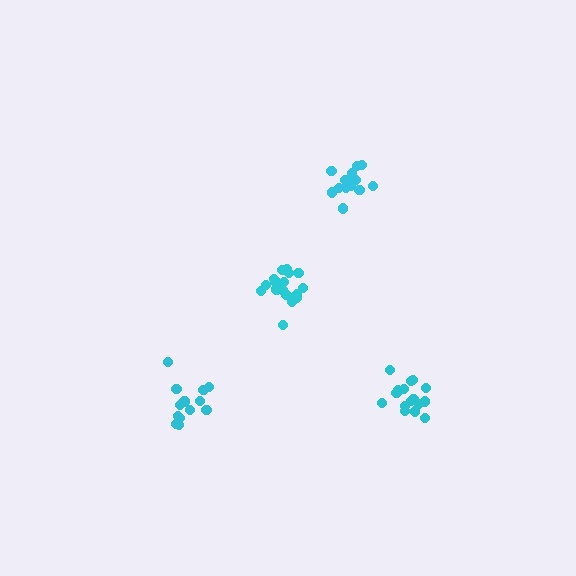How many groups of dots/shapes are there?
There are 4 groups.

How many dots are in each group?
Group 1: 14 dots, Group 2: 15 dots, Group 3: 16 dots, Group 4: 17 dots (62 total).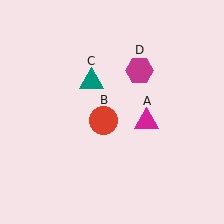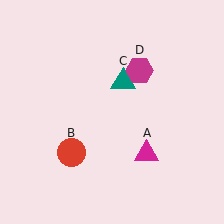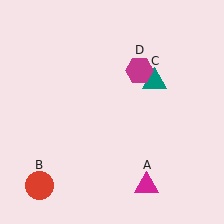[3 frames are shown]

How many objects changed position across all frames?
3 objects changed position: magenta triangle (object A), red circle (object B), teal triangle (object C).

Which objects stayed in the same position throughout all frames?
Magenta hexagon (object D) remained stationary.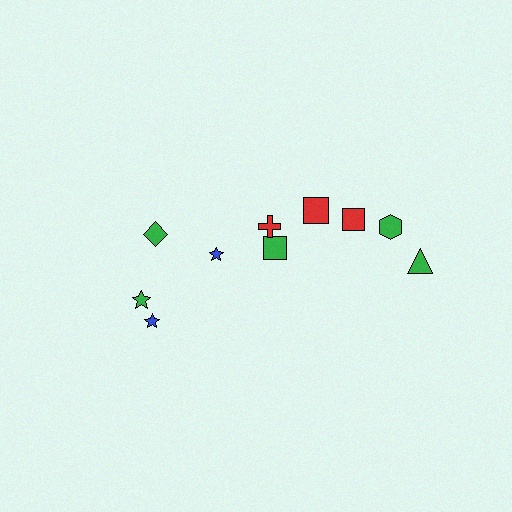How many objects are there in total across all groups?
There are 10 objects.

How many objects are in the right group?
There are 6 objects.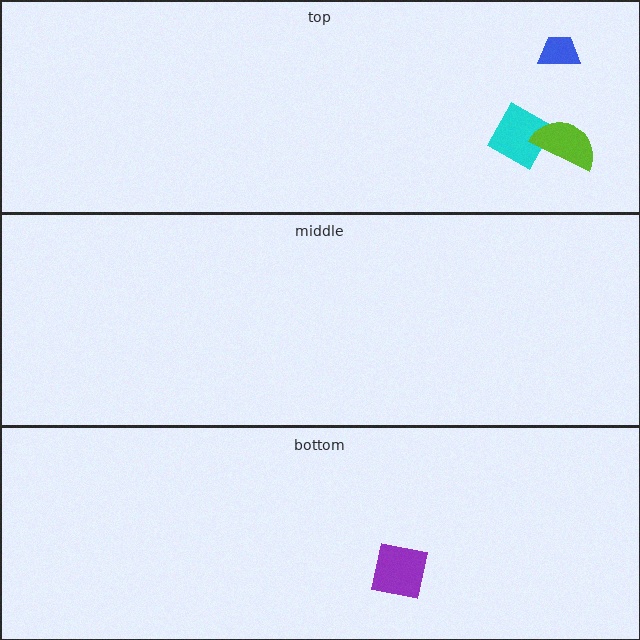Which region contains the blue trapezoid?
The top region.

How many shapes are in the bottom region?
1.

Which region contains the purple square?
The bottom region.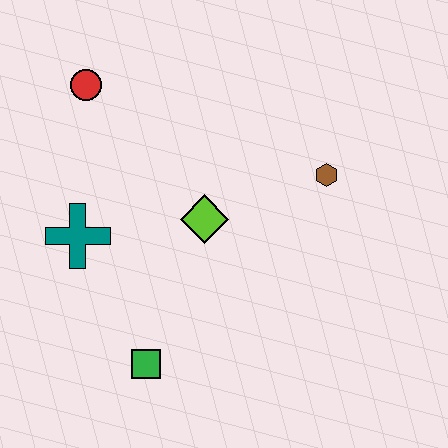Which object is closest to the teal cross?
The lime diamond is closest to the teal cross.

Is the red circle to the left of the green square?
Yes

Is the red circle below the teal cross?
No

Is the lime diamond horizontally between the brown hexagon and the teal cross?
Yes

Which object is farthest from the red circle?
The green square is farthest from the red circle.